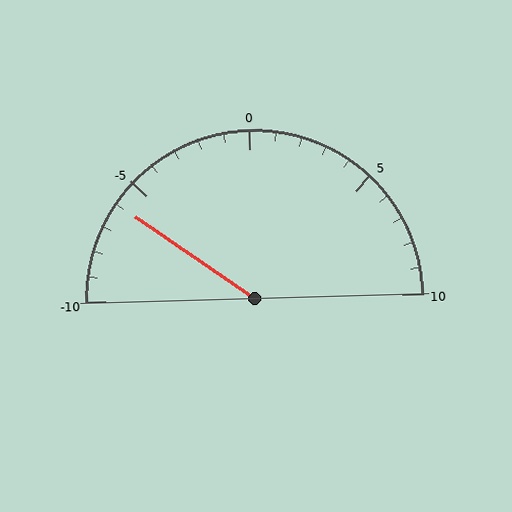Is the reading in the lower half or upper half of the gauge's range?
The reading is in the lower half of the range (-10 to 10).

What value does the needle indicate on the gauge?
The needle indicates approximately -6.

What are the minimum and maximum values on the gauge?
The gauge ranges from -10 to 10.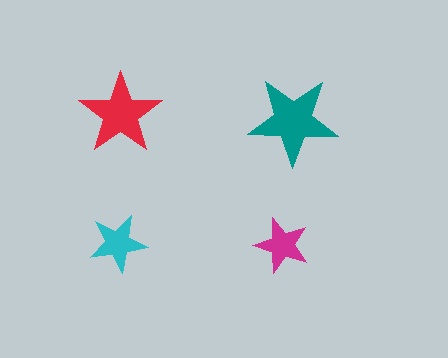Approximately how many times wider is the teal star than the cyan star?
About 1.5 times wider.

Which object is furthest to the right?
The teal star is rightmost.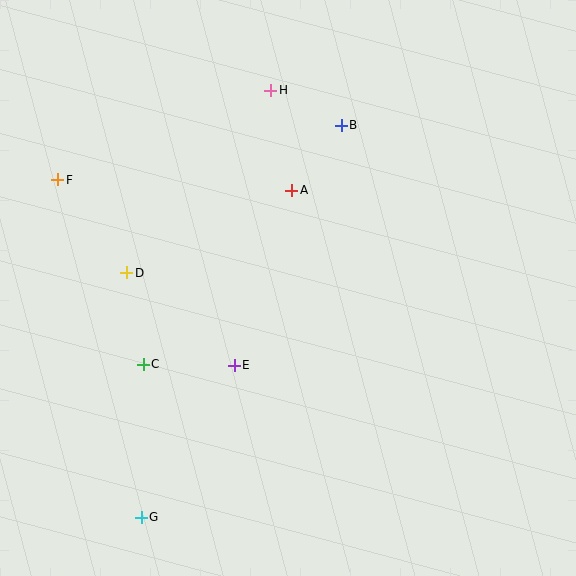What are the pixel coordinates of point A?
Point A is at (292, 190).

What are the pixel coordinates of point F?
Point F is at (58, 180).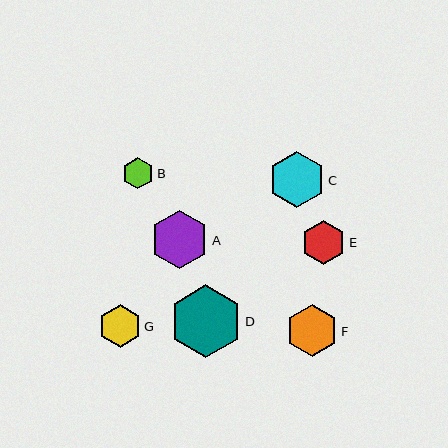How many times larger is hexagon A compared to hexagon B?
Hexagon A is approximately 1.9 times the size of hexagon B.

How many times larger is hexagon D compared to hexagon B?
Hexagon D is approximately 2.3 times the size of hexagon B.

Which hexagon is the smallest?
Hexagon B is the smallest with a size of approximately 31 pixels.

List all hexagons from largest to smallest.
From largest to smallest: D, A, C, F, E, G, B.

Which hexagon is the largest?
Hexagon D is the largest with a size of approximately 73 pixels.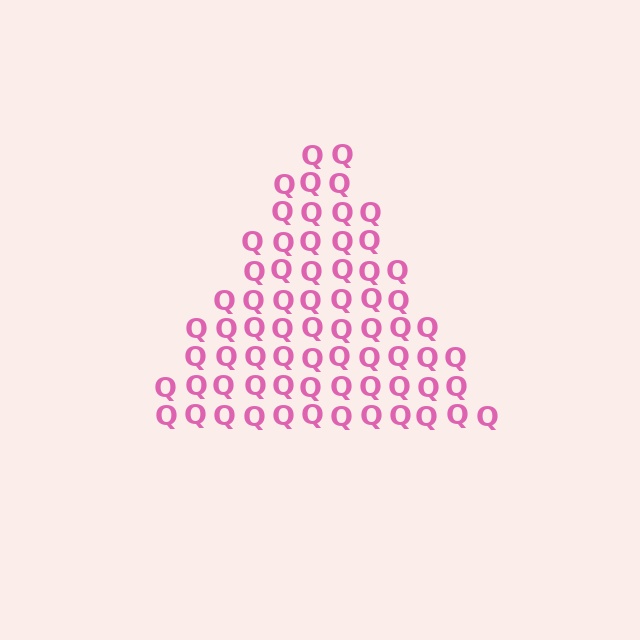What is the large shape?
The large shape is a triangle.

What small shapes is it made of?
It is made of small letter Q's.